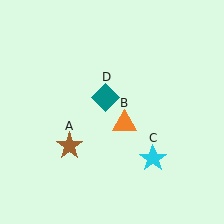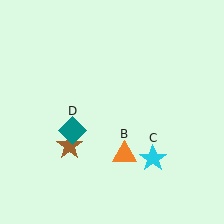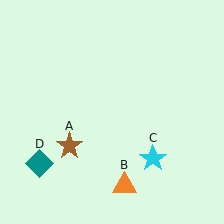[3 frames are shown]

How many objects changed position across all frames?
2 objects changed position: orange triangle (object B), teal diamond (object D).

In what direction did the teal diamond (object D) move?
The teal diamond (object D) moved down and to the left.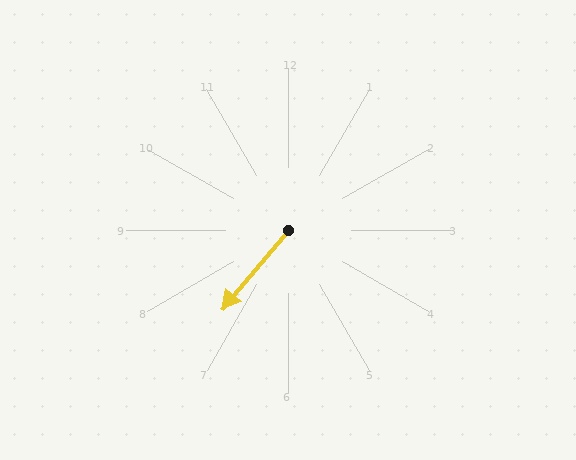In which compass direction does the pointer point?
Southwest.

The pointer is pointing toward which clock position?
Roughly 7 o'clock.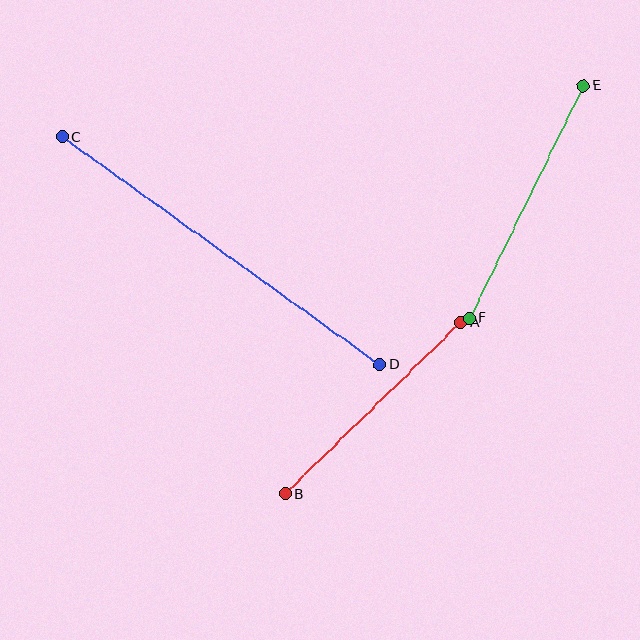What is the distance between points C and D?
The distance is approximately 391 pixels.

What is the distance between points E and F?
The distance is approximately 259 pixels.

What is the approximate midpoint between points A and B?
The midpoint is at approximately (373, 408) pixels.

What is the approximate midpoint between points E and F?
The midpoint is at approximately (526, 202) pixels.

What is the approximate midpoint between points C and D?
The midpoint is at approximately (221, 251) pixels.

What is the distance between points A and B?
The distance is approximately 246 pixels.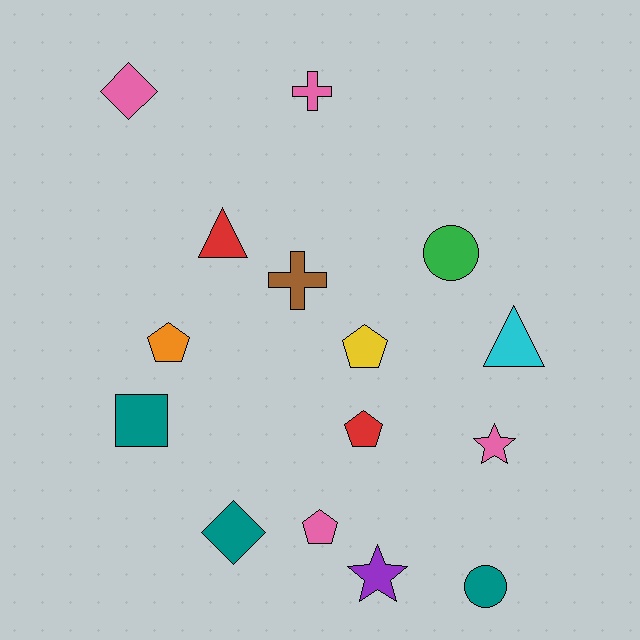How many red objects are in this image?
There are 2 red objects.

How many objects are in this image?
There are 15 objects.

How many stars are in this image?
There are 2 stars.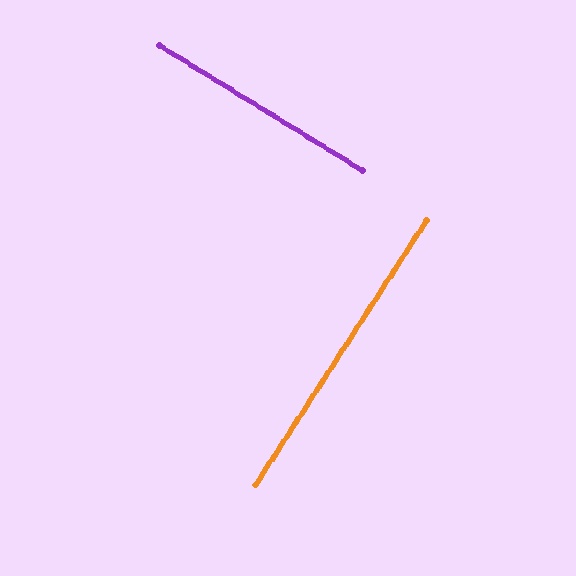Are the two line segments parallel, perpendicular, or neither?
Perpendicular — they meet at approximately 89°.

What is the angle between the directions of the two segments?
Approximately 89 degrees.